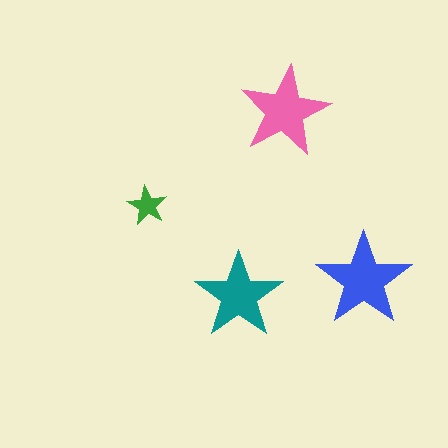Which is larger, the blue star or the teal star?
The blue one.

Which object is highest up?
The pink star is topmost.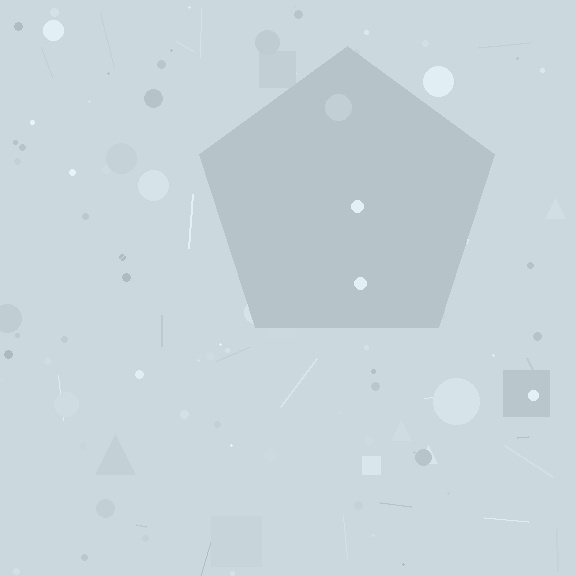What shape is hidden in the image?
A pentagon is hidden in the image.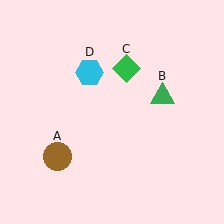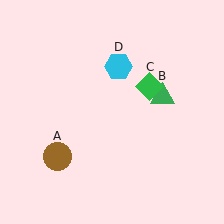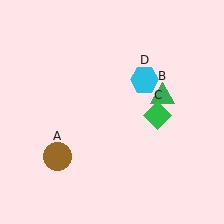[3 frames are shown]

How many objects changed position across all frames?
2 objects changed position: green diamond (object C), cyan hexagon (object D).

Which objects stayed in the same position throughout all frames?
Brown circle (object A) and green triangle (object B) remained stationary.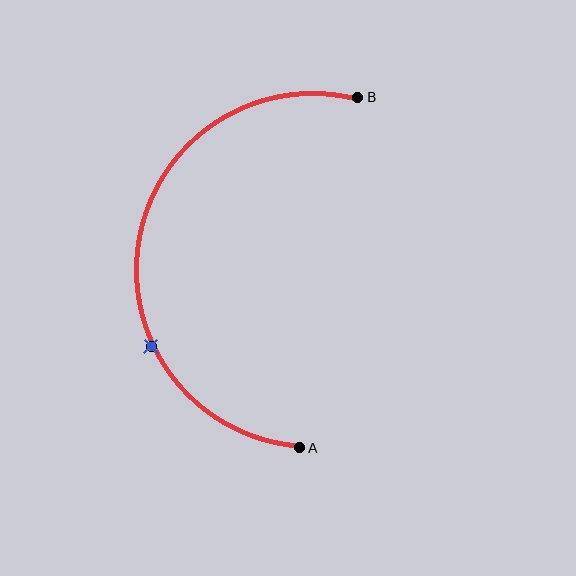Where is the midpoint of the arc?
The arc midpoint is the point on the curve farthest from the straight line joining A and B. It sits to the left of that line.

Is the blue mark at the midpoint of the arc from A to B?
No. The blue mark lies on the arc but is closer to endpoint A. The arc midpoint would be at the point on the curve equidistant along the arc from both A and B.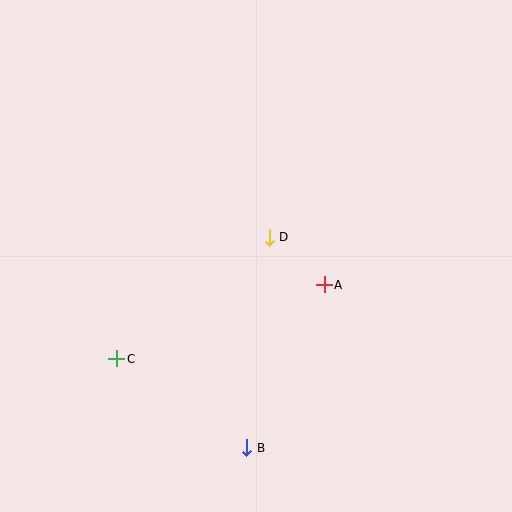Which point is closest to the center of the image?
Point D at (269, 237) is closest to the center.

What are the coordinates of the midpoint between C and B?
The midpoint between C and B is at (182, 403).